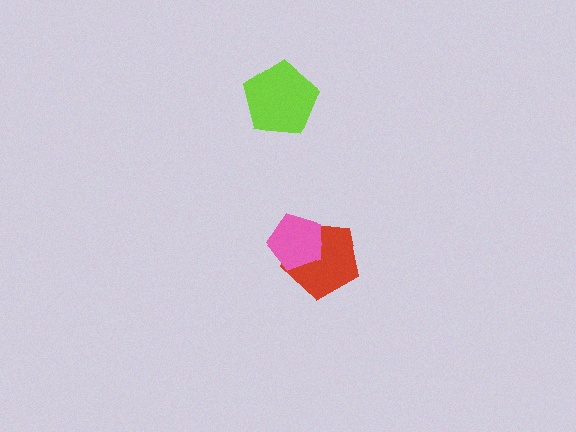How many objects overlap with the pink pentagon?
1 object overlaps with the pink pentagon.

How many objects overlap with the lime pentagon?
0 objects overlap with the lime pentagon.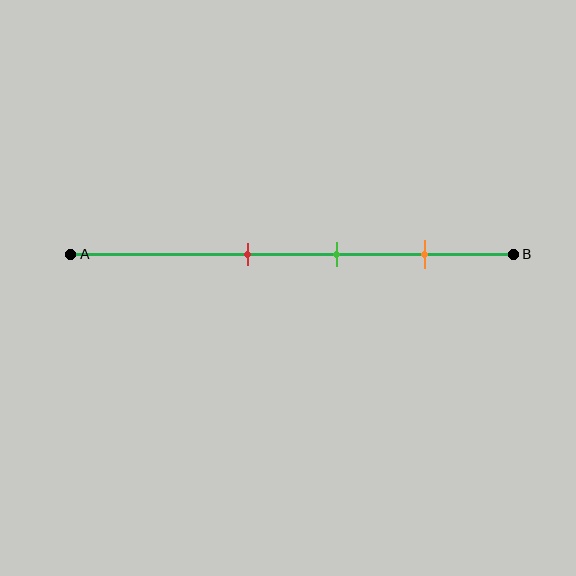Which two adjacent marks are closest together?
The red and green marks are the closest adjacent pair.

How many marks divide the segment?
There are 3 marks dividing the segment.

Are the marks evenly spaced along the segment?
Yes, the marks are approximately evenly spaced.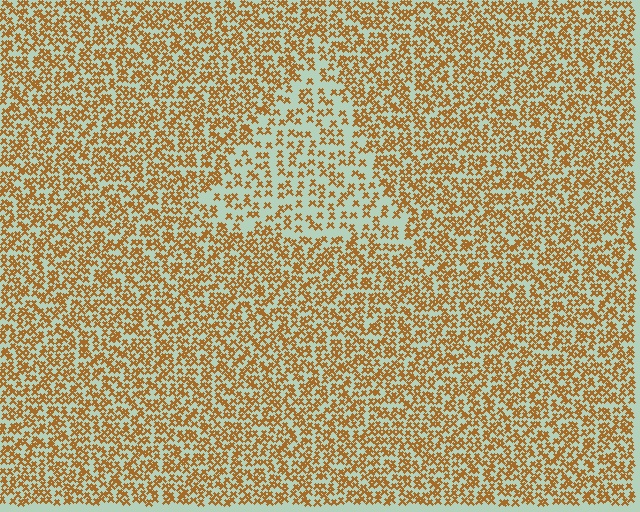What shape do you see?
I see a triangle.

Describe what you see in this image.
The image contains small brown elements arranged at two different densities. A triangle-shaped region is visible where the elements are less densely packed than the surrounding area.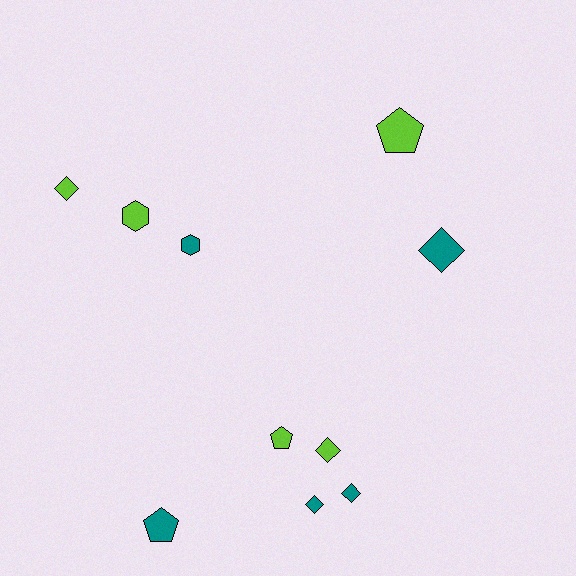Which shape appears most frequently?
Diamond, with 5 objects.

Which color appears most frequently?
Teal, with 5 objects.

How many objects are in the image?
There are 10 objects.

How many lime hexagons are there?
There is 1 lime hexagon.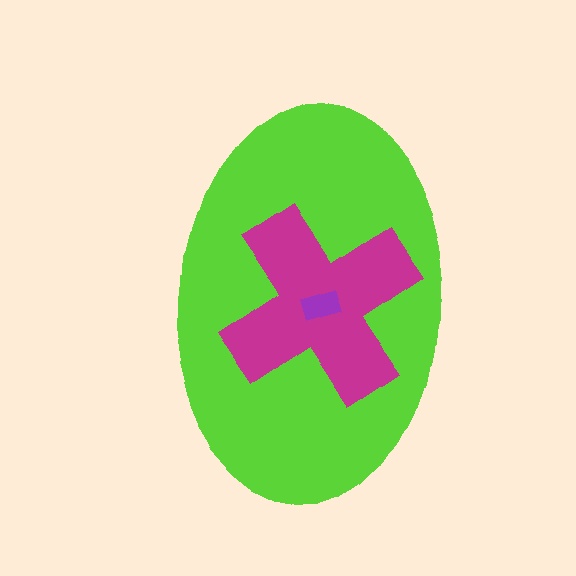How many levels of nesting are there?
3.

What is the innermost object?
The purple rectangle.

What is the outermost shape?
The lime ellipse.